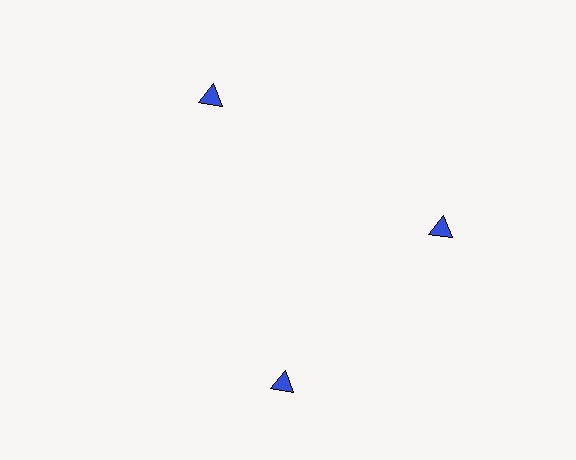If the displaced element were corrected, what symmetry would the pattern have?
It would have 3-fold rotational symmetry — the pattern would map onto itself every 120 degrees.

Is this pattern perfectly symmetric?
No. The 3 blue triangles are arranged in a ring, but one element near the 7 o'clock position is rotated out of alignment along the ring, breaking the 3-fold rotational symmetry.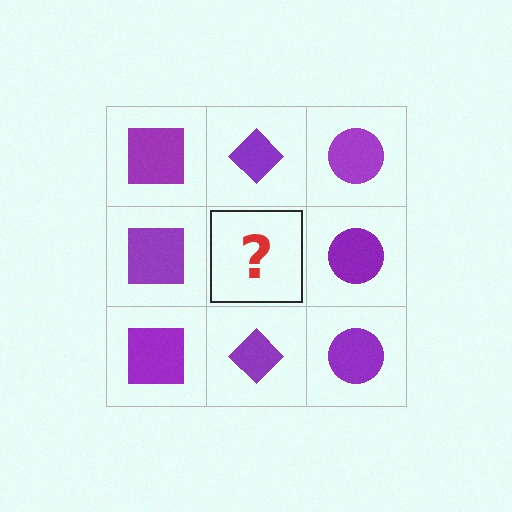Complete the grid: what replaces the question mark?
The question mark should be replaced with a purple diamond.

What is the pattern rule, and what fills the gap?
The rule is that each column has a consistent shape. The gap should be filled with a purple diamond.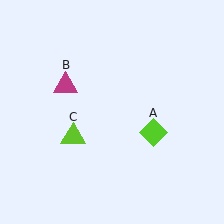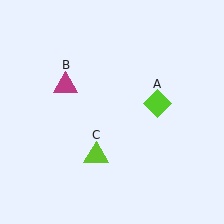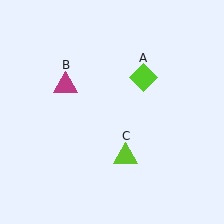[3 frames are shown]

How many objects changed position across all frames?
2 objects changed position: lime diamond (object A), lime triangle (object C).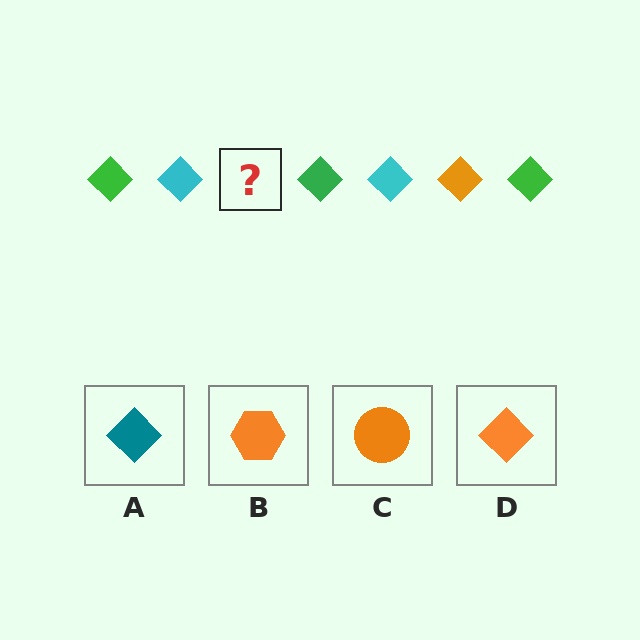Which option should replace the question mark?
Option D.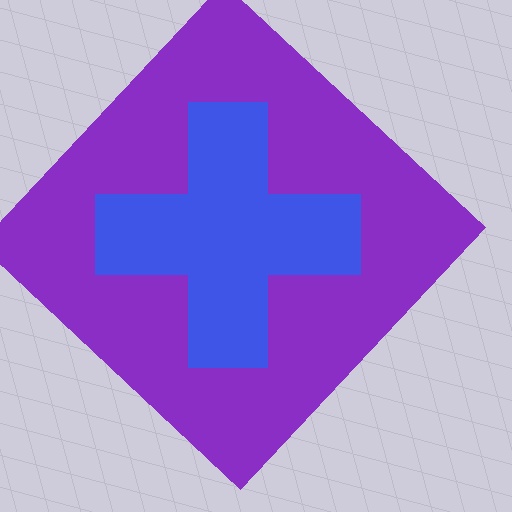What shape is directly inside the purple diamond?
The blue cross.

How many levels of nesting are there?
2.